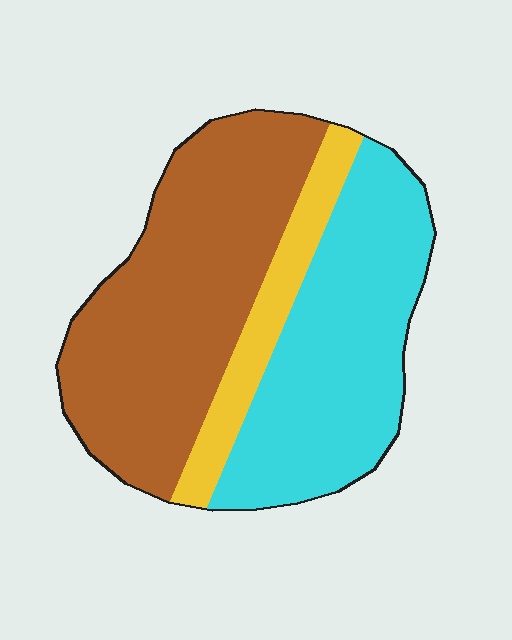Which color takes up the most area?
Brown, at roughly 50%.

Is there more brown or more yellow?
Brown.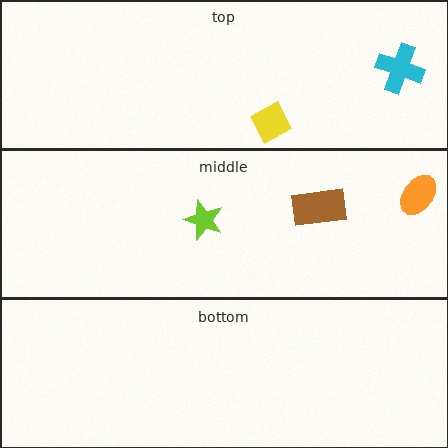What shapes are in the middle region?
The brown rectangle, the orange ellipse, the lime star.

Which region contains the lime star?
The middle region.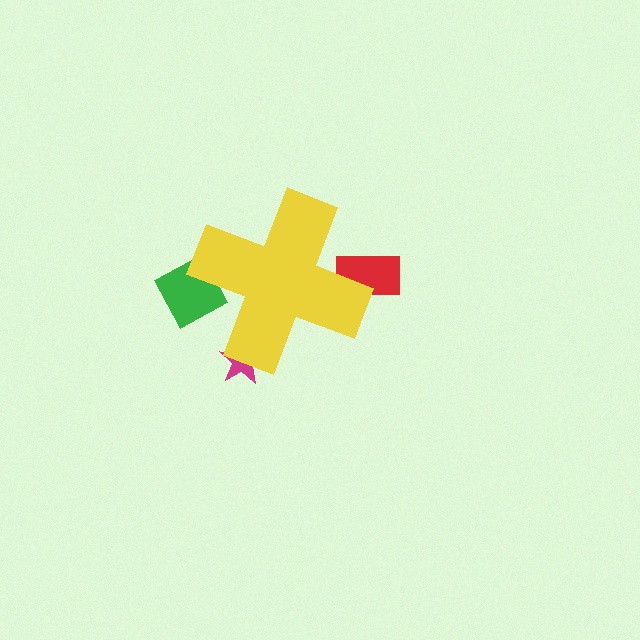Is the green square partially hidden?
Yes, the green square is partially hidden behind the yellow cross.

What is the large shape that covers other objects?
A yellow cross.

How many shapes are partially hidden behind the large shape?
3 shapes are partially hidden.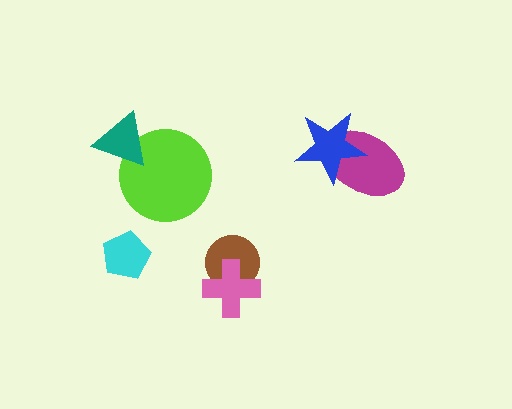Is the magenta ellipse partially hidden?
Yes, it is partially covered by another shape.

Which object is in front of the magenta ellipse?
The blue star is in front of the magenta ellipse.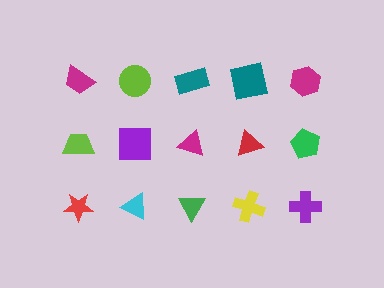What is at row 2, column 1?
A lime trapezoid.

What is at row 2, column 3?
A magenta triangle.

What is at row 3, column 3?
A green triangle.